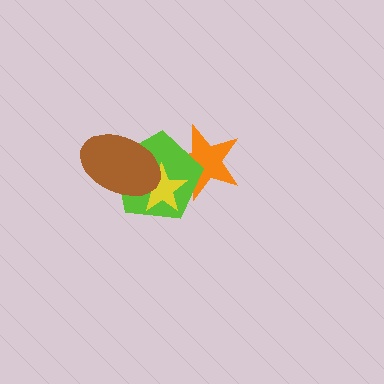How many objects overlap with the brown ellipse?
2 objects overlap with the brown ellipse.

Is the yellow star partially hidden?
Yes, it is partially covered by another shape.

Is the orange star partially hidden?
Yes, it is partially covered by another shape.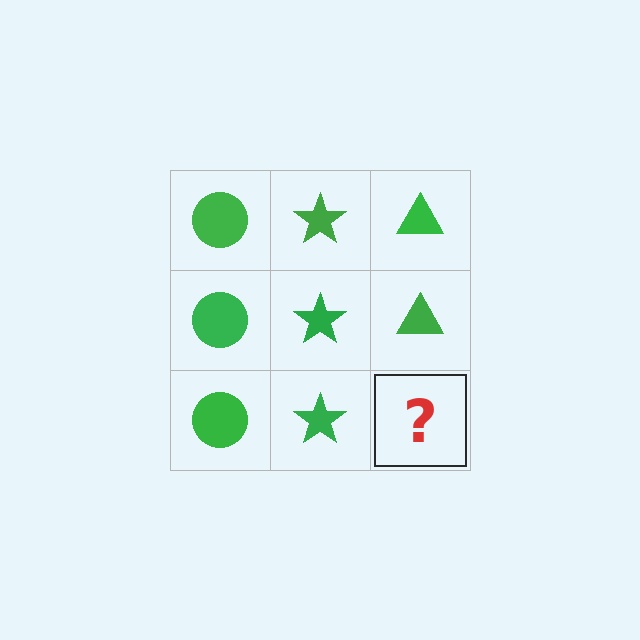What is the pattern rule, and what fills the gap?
The rule is that each column has a consistent shape. The gap should be filled with a green triangle.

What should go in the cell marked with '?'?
The missing cell should contain a green triangle.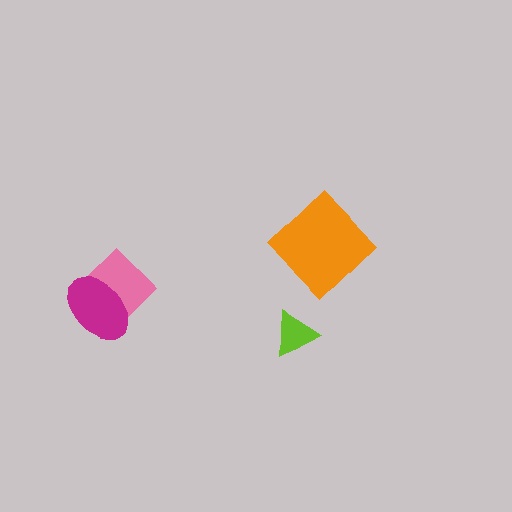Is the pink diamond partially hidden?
Yes, it is partially covered by another shape.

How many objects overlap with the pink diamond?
1 object overlaps with the pink diamond.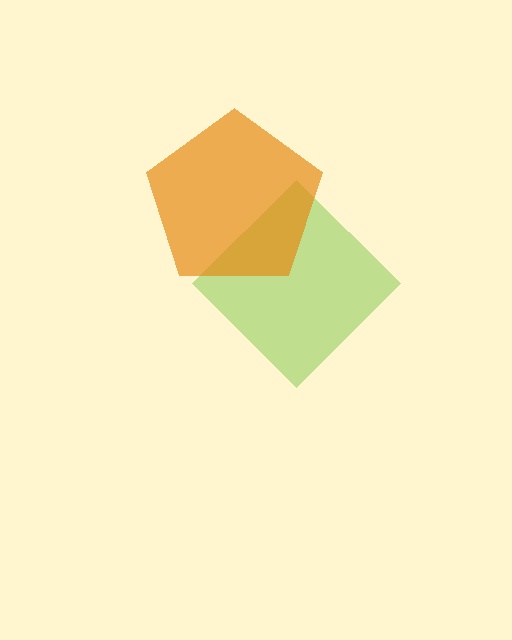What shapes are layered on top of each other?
The layered shapes are: a lime diamond, an orange pentagon.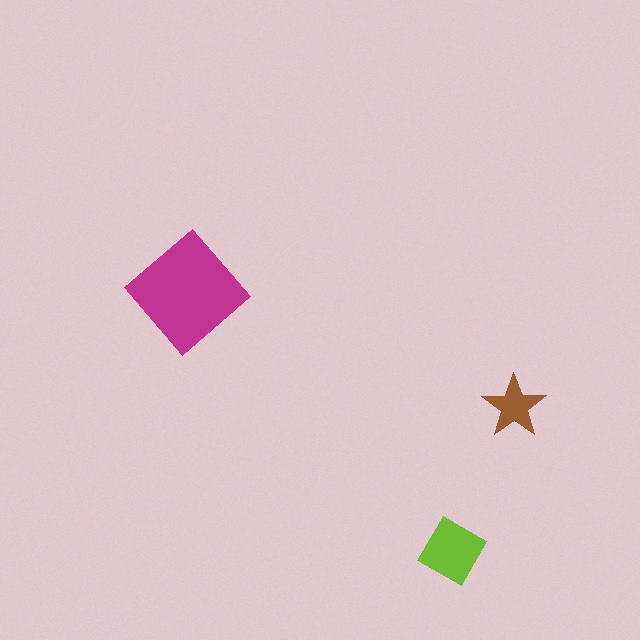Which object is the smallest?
The brown star.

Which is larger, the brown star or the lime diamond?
The lime diamond.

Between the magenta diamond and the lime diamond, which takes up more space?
The magenta diamond.